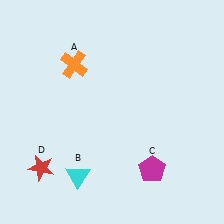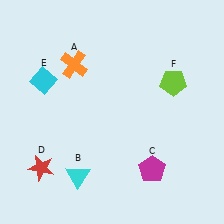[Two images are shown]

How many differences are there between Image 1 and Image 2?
There are 2 differences between the two images.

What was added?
A cyan diamond (E), a lime pentagon (F) were added in Image 2.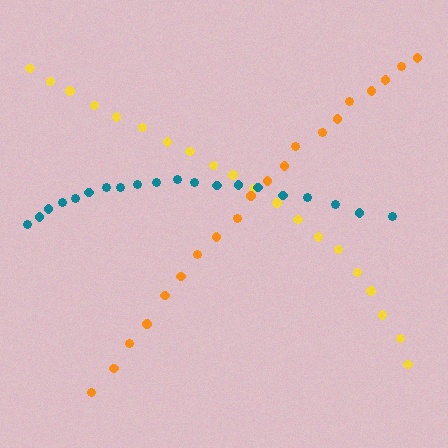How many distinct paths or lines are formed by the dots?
There are 3 distinct paths.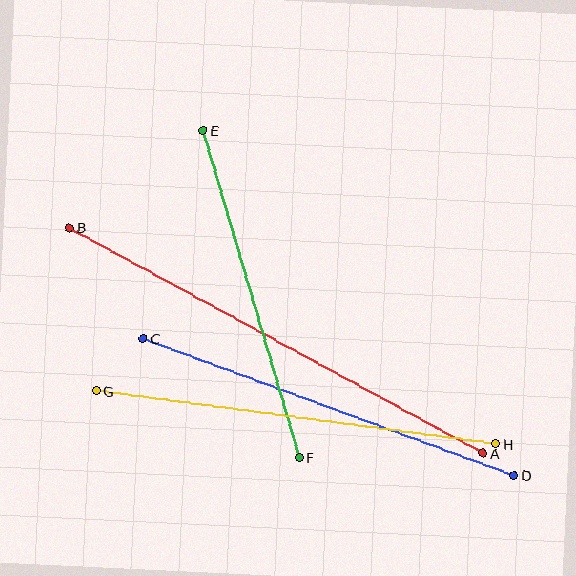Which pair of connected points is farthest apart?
Points A and B are farthest apart.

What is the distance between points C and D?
The distance is approximately 395 pixels.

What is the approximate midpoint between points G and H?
The midpoint is at approximately (296, 417) pixels.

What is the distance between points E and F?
The distance is approximately 341 pixels.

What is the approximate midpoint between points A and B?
The midpoint is at approximately (276, 340) pixels.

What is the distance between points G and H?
The distance is approximately 403 pixels.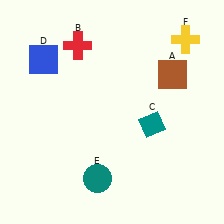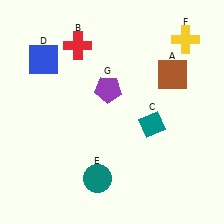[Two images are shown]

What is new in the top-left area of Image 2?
A purple pentagon (G) was added in the top-left area of Image 2.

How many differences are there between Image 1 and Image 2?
There is 1 difference between the two images.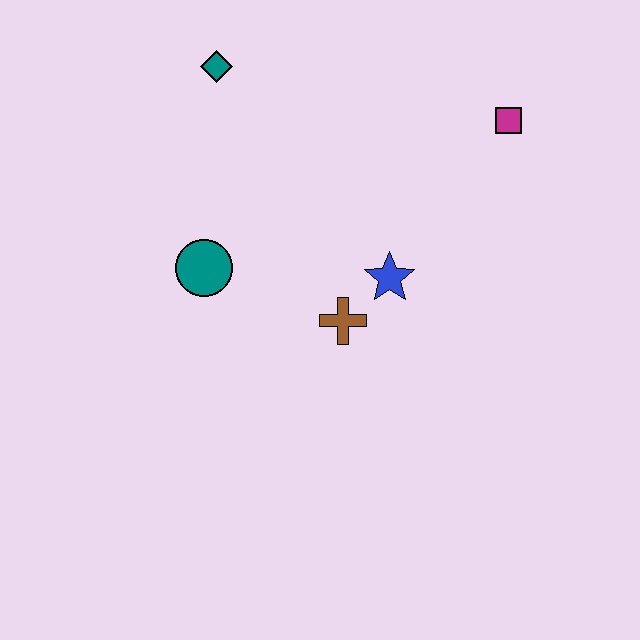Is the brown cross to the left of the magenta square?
Yes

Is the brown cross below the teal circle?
Yes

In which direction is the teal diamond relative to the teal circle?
The teal diamond is above the teal circle.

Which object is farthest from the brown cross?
The teal diamond is farthest from the brown cross.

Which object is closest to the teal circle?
The brown cross is closest to the teal circle.